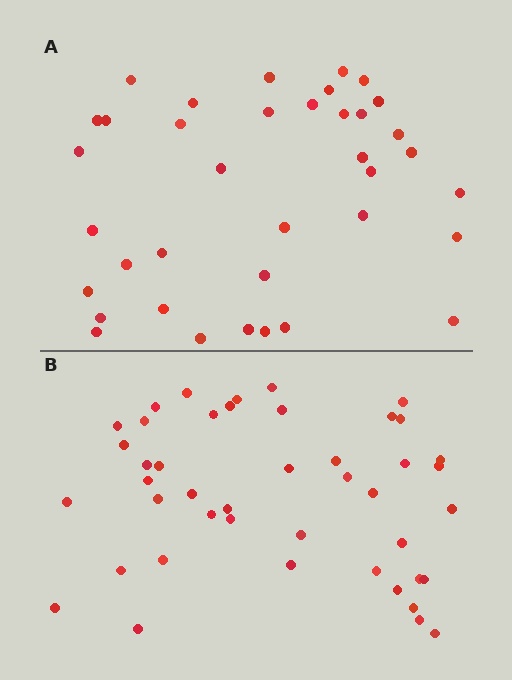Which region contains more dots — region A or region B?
Region B (the bottom region) has more dots.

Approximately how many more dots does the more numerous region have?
Region B has roughly 8 or so more dots than region A.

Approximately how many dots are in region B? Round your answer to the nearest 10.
About 40 dots. (The exact count is 44, which rounds to 40.)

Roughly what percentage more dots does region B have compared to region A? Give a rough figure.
About 20% more.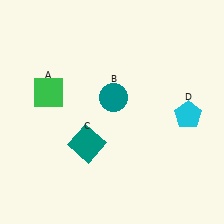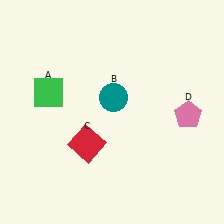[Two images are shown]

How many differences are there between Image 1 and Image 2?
There are 2 differences between the two images.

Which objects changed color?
C changed from teal to red. D changed from cyan to pink.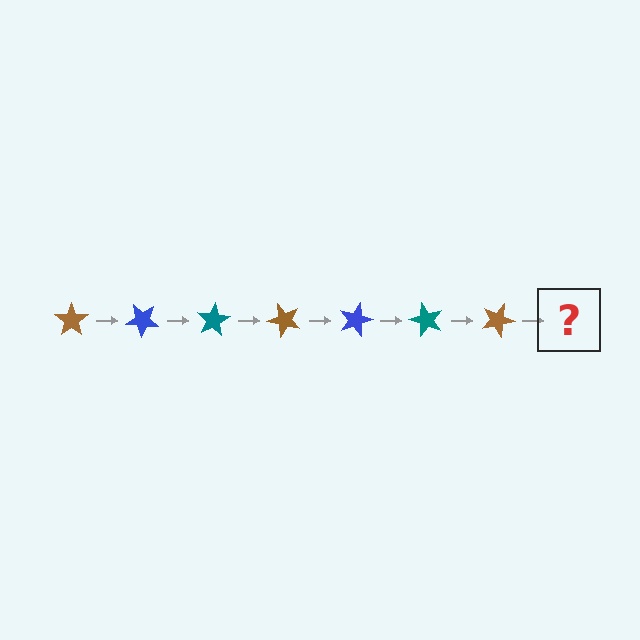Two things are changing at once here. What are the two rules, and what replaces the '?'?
The two rules are that it rotates 40 degrees each step and the color cycles through brown, blue, and teal. The '?' should be a blue star, rotated 280 degrees from the start.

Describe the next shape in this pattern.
It should be a blue star, rotated 280 degrees from the start.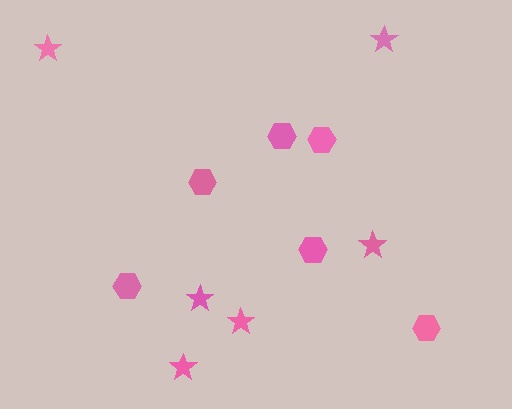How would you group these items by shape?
There are 2 groups: one group of hexagons (6) and one group of stars (6).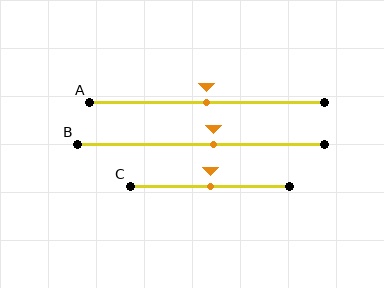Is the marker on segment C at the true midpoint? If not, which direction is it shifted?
Yes, the marker on segment C is at the true midpoint.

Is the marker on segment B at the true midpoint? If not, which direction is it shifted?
No, the marker on segment B is shifted to the right by about 5% of the segment length.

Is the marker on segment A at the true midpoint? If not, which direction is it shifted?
Yes, the marker on segment A is at the true midpoint.